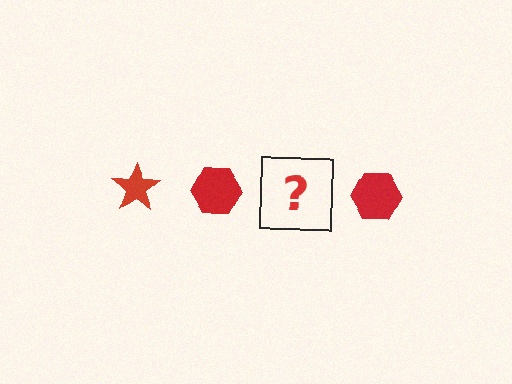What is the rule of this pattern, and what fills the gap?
The rule is that the pattern cycles through star, hexagon shapes in red. The gap should be filled with a red star.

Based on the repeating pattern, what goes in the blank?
The blank should be a red star.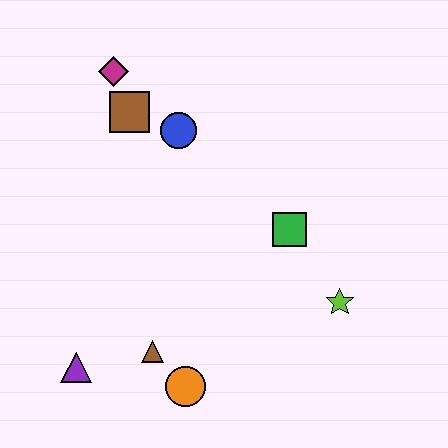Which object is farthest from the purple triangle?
The magenta diamond is farthest from the purple triangle.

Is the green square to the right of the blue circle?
Yes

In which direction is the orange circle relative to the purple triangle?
The orange circle is to the right of the purple triangle.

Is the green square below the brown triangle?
No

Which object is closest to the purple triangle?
The brown triangle is closest to the purple triangle.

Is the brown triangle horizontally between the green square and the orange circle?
No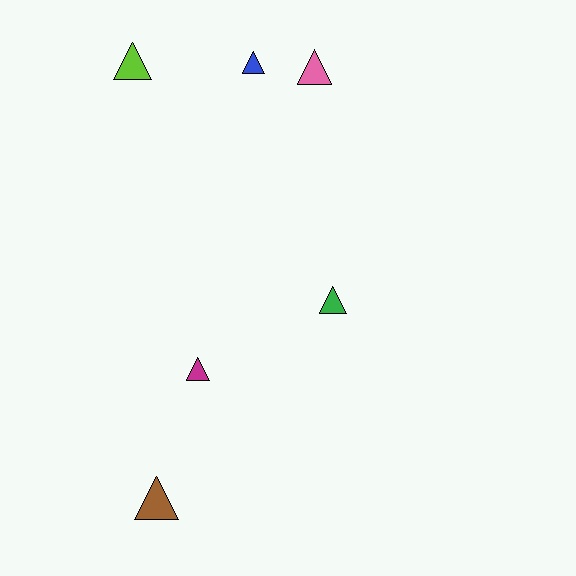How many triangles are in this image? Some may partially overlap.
There are 6 triangles.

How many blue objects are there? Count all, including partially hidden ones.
There is 1 blue object.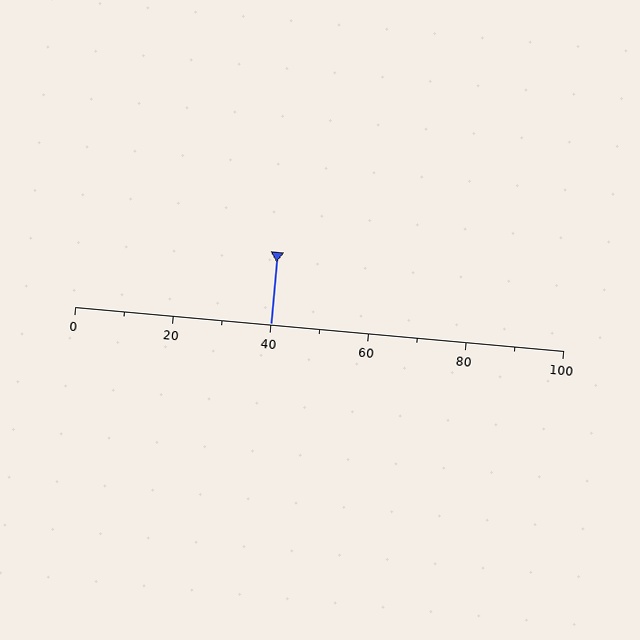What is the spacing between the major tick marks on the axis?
The major ticks are spaced 20 apart.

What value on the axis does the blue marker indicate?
The marker indicates approximately 40.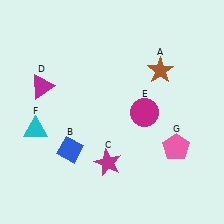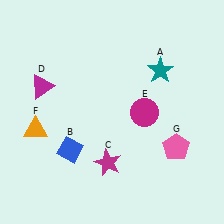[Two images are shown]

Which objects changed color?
A changed from brown to teal. F changed from cyan to orange.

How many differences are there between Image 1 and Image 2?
There are 2 differences between the two images.